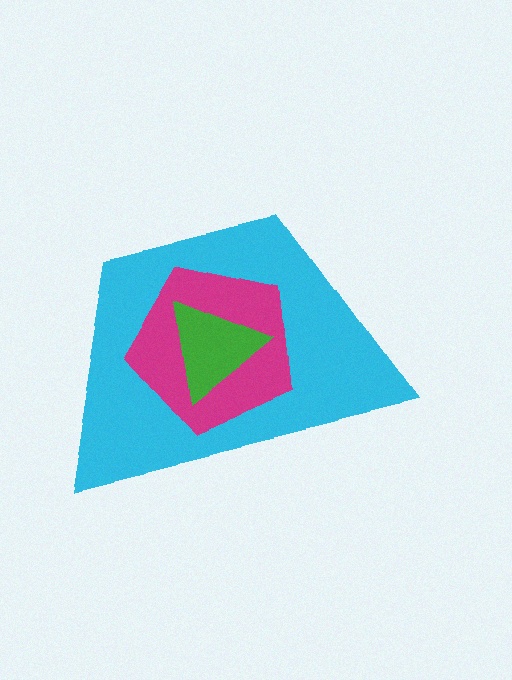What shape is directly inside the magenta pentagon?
The green triangle.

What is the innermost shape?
The green triangle.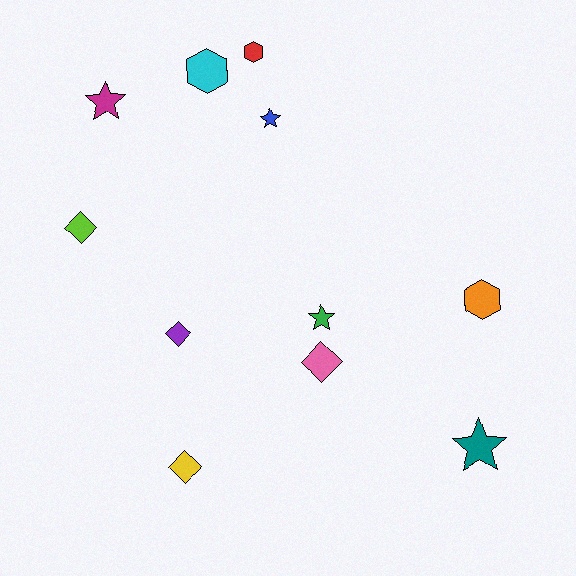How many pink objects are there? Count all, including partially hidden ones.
There is 1 pink object.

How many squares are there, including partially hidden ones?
There are no squares.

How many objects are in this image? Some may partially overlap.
There are 11 objects.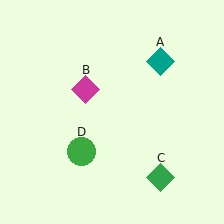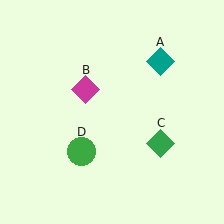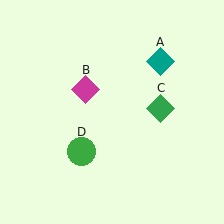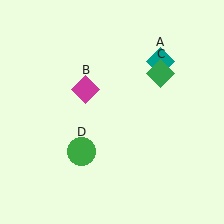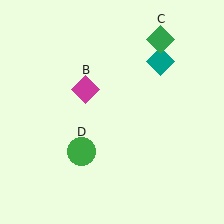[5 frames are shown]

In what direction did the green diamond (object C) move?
The green diamond (object C) moved up.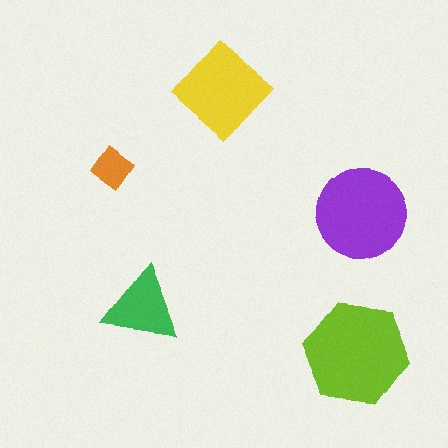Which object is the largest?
The lime hexagon.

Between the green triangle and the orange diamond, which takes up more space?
The green triangle.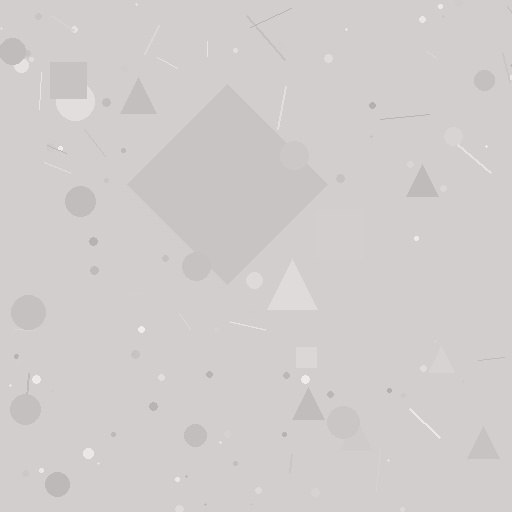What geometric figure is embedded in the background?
A diamond is embedded in the background.